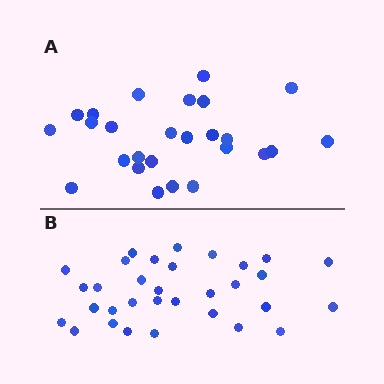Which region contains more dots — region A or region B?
Region B (the bottom region) has more dots.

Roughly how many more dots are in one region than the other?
Region B has about 6 more dots than region A.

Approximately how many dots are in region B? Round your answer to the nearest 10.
About 30 dots. (The exact count is 32, which rounds to 30.)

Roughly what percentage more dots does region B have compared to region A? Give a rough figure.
About 25% more.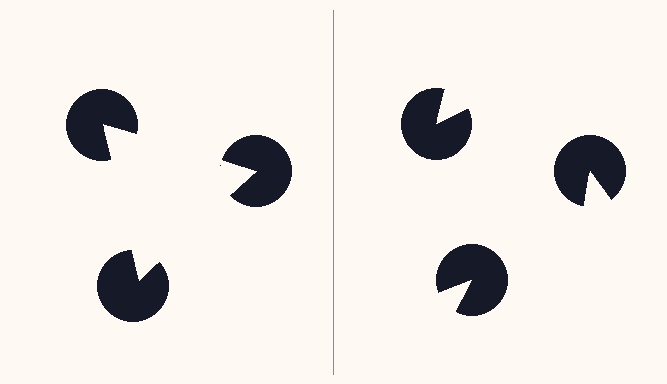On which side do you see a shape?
An illusory triangle appears on the left side. On the right side the wedge cuts are rotated, so no coherent shape forms.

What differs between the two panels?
The pac-man discs are positioned identically on both sides; only the wedge orientations differ. On the left they align to a triangle; on the right they are misaligned.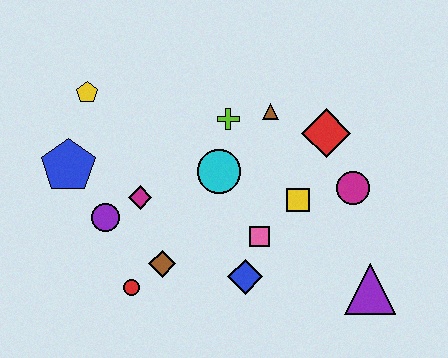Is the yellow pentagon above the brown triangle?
Yes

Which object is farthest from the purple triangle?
The yellow pentagon is farthest from the purple triangle.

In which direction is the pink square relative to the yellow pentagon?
The pink square is to the right of the yellow pentagon.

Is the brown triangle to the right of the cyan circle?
Yes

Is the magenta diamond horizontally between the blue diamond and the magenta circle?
No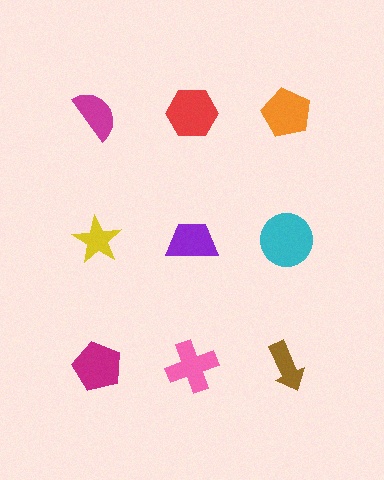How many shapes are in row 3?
3 shapes.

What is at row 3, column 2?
A pink cross.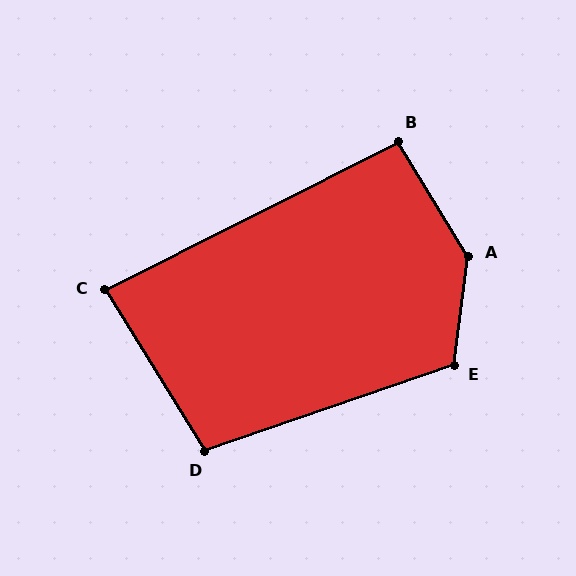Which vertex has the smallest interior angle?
C, at approximately 85 degrees.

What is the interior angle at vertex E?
Approximately 117 degrees (obtuse).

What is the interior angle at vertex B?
Approximately 95 degrees (approximately right).